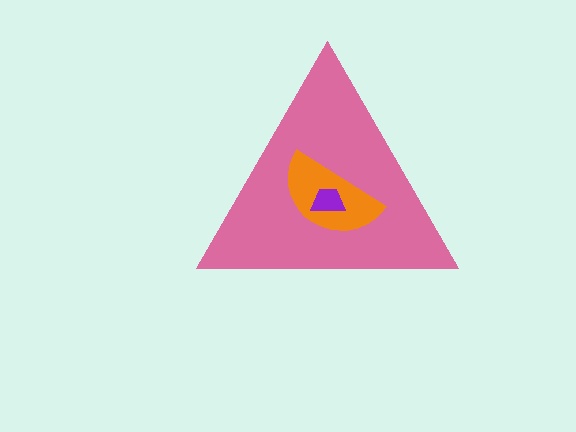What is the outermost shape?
The pink triangle.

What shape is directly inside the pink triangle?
The orange semicircle.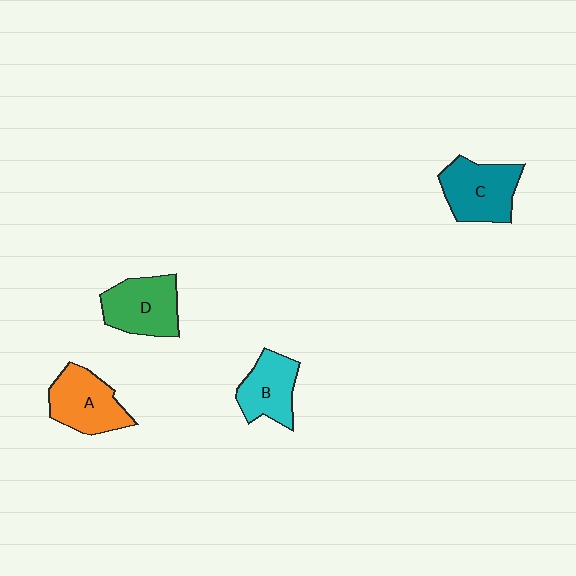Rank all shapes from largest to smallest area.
From largest to smallest: C (teal), D (green), A (orange), B (cyan).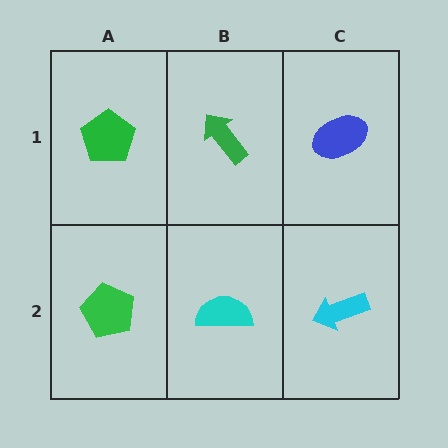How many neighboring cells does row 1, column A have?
2.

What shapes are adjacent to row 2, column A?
A green pentagon (row 1, column A), a cyan semicircle (row 2, column B).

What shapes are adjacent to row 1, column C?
A cyan arrow (row 2, column C), a green arrow (row 1, column B).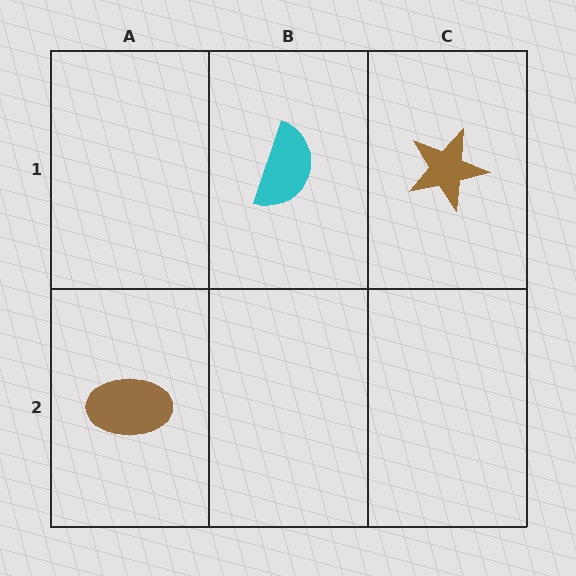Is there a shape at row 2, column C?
No, that cell is empty.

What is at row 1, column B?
A cyan semicircle.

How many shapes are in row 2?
1 shape.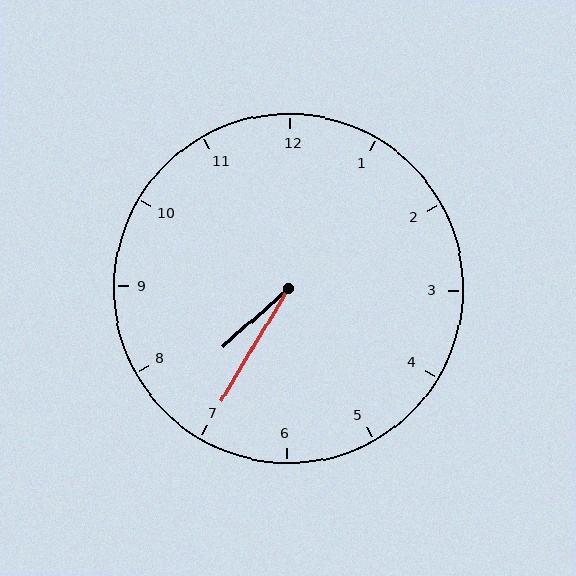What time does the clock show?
7:35.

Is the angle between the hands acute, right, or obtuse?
It is acute.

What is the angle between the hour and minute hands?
Approximately 18 degrees.